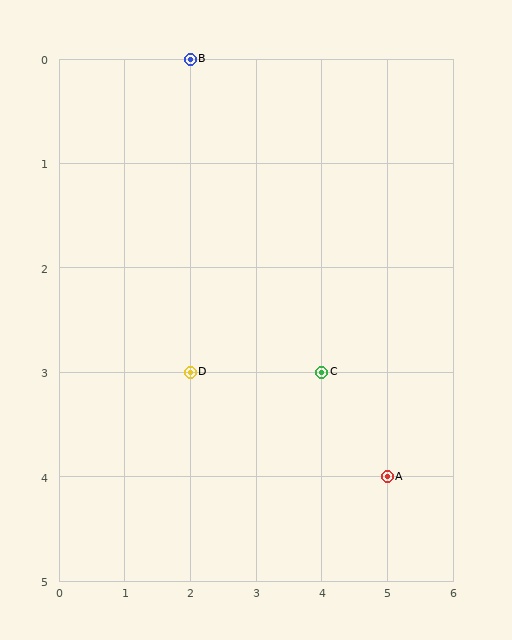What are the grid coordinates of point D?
Point D is at grid coordinates (2, 3).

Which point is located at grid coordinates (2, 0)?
Point B is at (2, 0).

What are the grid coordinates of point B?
Point B is at grid coordinates (2, 0).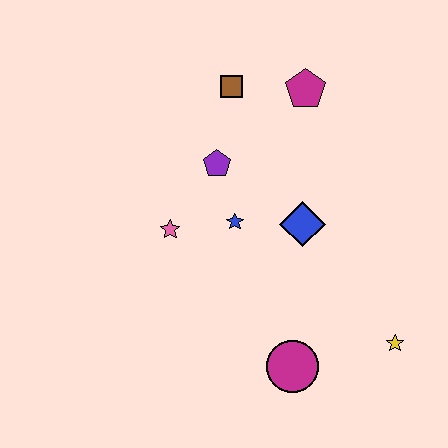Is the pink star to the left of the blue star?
Yes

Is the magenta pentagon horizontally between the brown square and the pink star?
No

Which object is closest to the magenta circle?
The yellow star is closest to the magenta circle.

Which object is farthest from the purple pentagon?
The yellow star is farthest from the purple pentagon.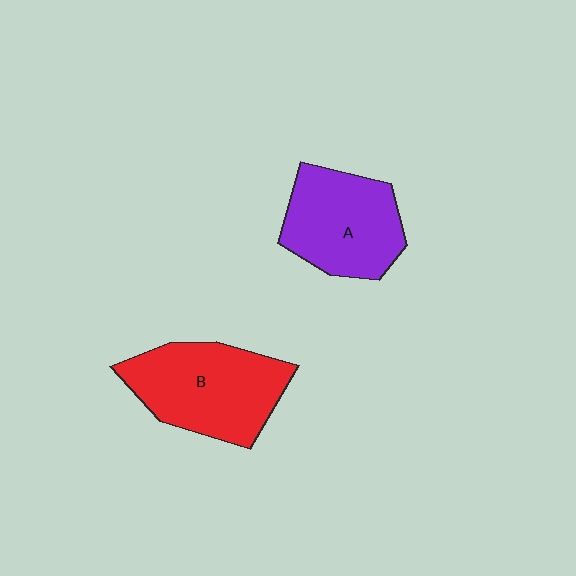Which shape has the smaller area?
Shape A (purple).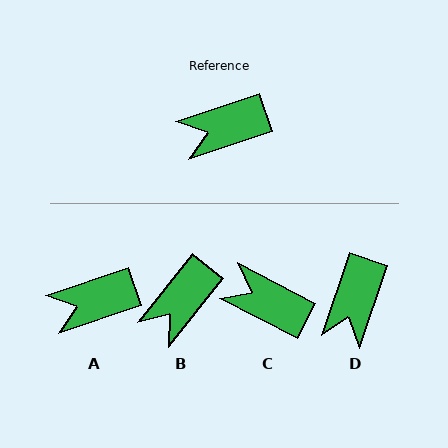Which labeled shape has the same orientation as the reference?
A.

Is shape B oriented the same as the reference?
No, it is off by about 33 degrees.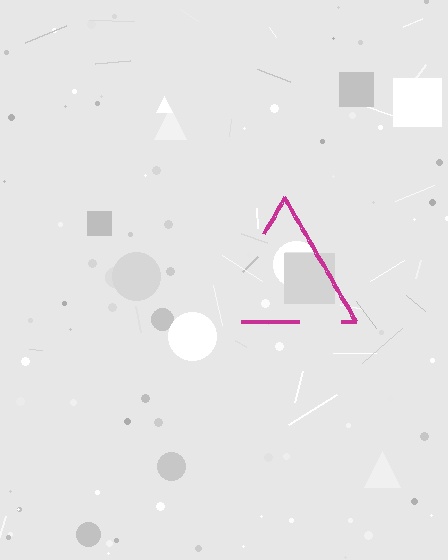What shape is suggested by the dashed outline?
The dashed outline suggests a triangle.